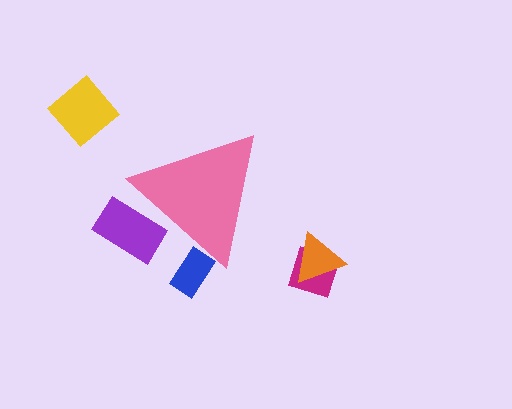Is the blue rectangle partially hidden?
Yes, the blue rectangle is partially hidden behind the pink triangle.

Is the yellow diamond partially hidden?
No, the yellow diamond is fully visible.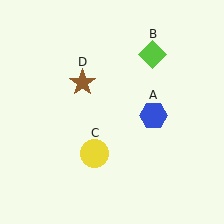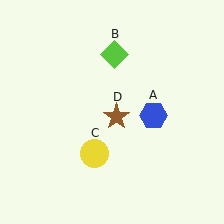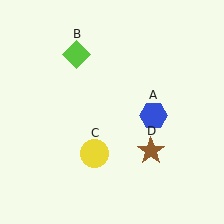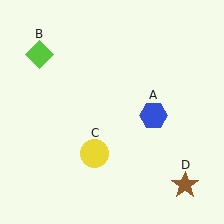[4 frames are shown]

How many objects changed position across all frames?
2 objects changed position: lime diamond (object B), brown star (object D).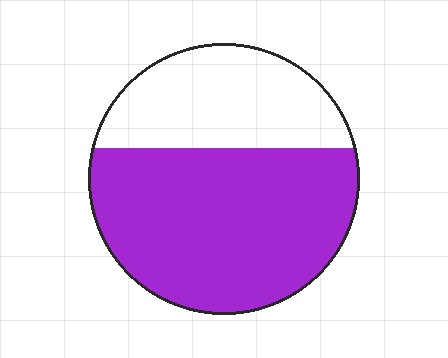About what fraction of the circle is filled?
About five eighths (5/8).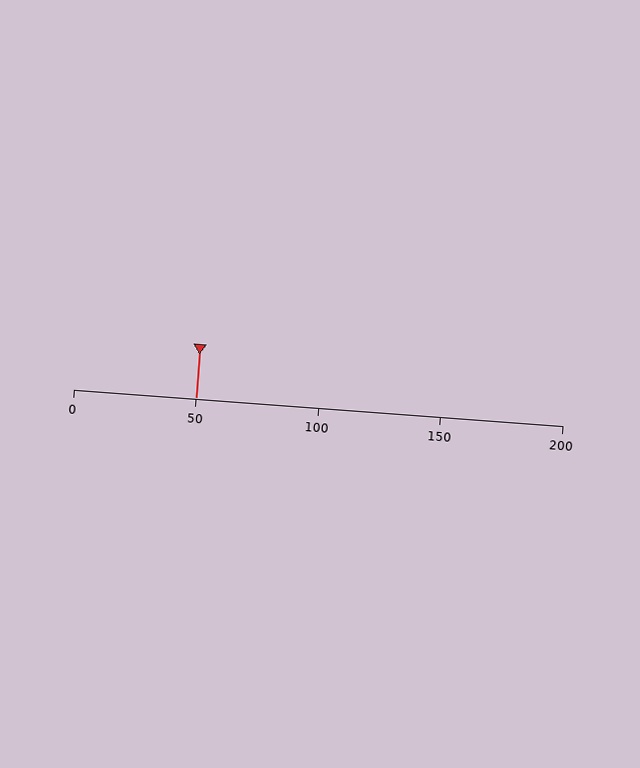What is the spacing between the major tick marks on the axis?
The major ticks are spaced 50 apart.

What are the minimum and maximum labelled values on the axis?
The axis runs from 0 to 200.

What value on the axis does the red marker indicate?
The marker indicates approximately 50.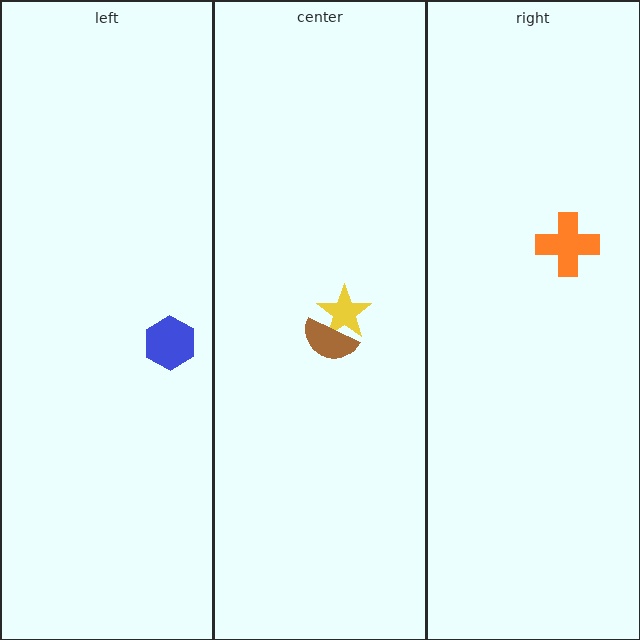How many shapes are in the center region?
2.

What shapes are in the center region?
The yellow star, the brown semicircle.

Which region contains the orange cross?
The right region.